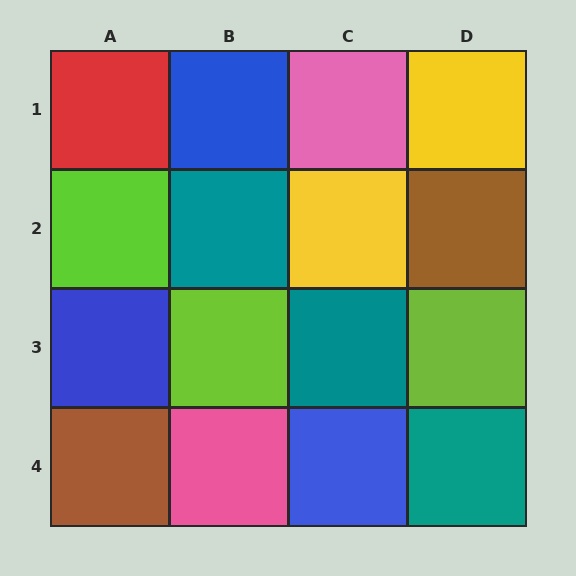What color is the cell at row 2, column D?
Brown.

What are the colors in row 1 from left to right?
Red, blue, pink, yellow.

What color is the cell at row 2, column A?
Lime.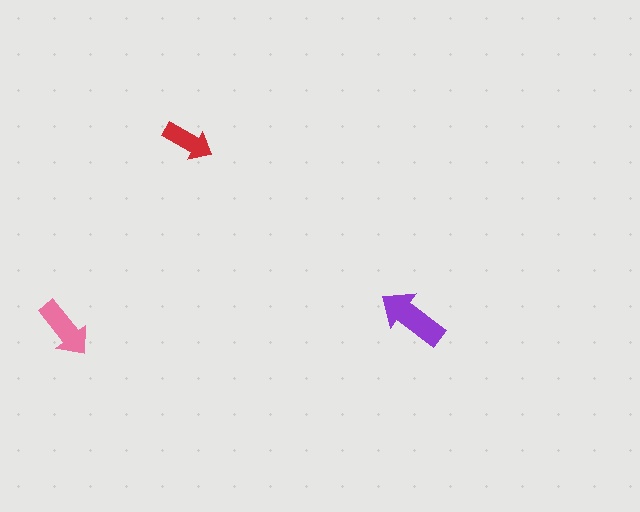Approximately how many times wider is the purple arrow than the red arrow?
About 1.5 times wider.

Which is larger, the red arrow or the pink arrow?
The pink one.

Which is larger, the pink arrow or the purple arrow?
The purple one.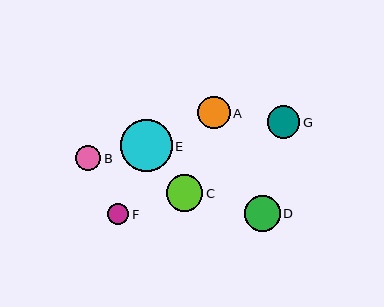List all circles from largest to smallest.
From largest to smallest: E, C, D, G, A, B, F.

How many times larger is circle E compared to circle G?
Circle E is approximately 1.6 times the size of circle G.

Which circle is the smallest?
Circle F is the smallest with a size of approximately 21 pixels.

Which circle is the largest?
Circle E is the largest with a size of approximately 52 pixels.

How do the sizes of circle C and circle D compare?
Circle C and circle D are approximately the same size.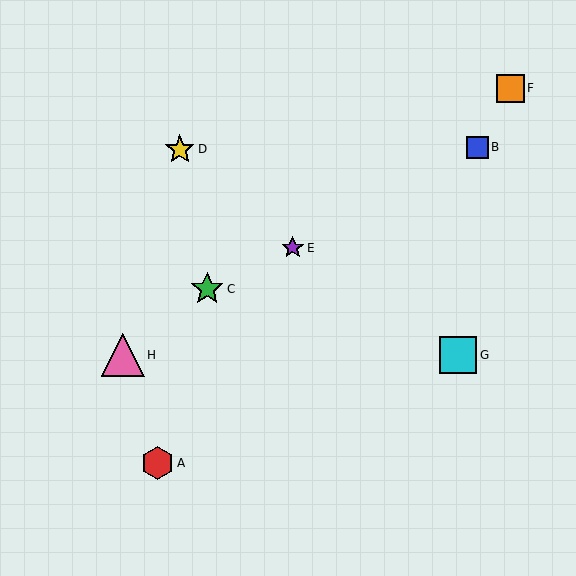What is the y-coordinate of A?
Object A is at y≈463.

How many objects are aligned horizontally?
2 objects (G, H) are aligned horizontally.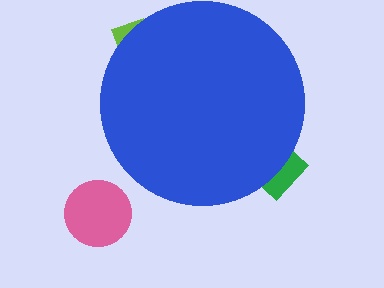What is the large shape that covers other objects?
A blue circle.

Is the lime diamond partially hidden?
Yes, the lime diamond is partially hidden behind the blue circle.